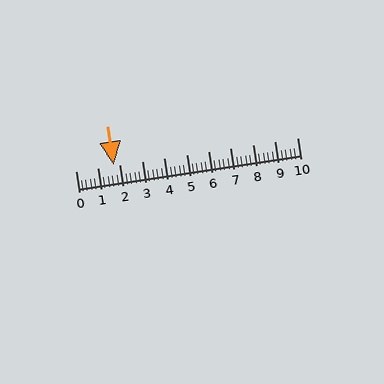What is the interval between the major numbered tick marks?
The major tick marks are spaced 1 units apart.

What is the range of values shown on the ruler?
The ruler shows values from 0 to 10.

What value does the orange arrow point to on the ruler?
The orange arrow points to approximately 1.7.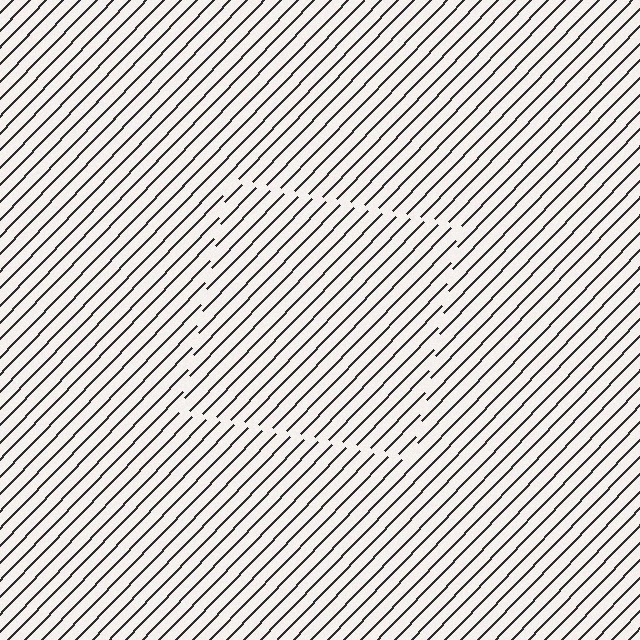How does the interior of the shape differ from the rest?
The interior of the shape contains the same grating, shifted by half a period — the contour is defined by the phase discontinuity where line-ends from the inner and outer gratings abut.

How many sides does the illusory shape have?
4 sides — the line-ends trace a square.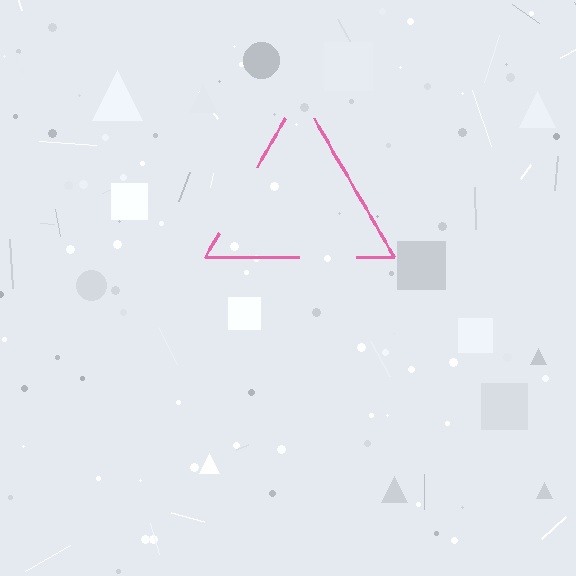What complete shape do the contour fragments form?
The contour fragments form a triangle.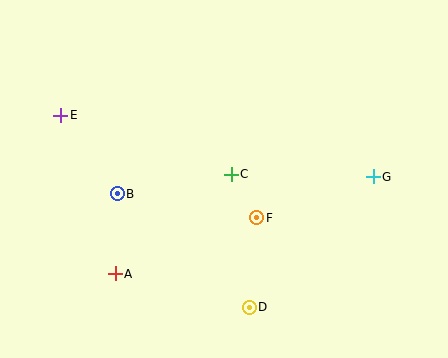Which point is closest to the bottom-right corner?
Point G is closest to the bottom-right corner.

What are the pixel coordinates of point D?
Point D is at (249, 307).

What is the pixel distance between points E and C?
The distance between E and C is 181 pixels.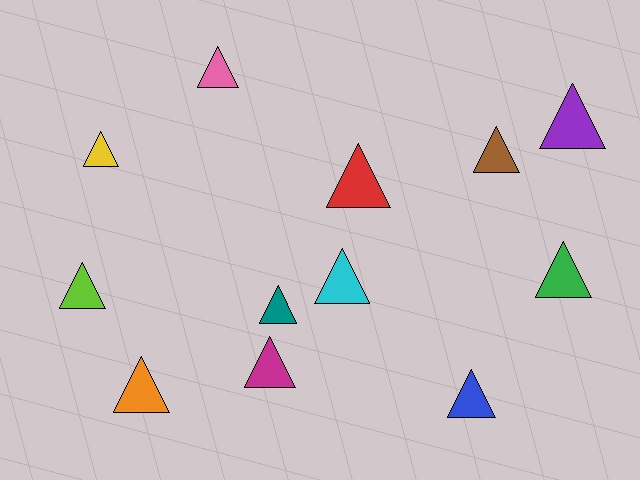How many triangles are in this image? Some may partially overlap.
There are 12 triangles.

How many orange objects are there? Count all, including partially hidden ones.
There is 1 orange object.